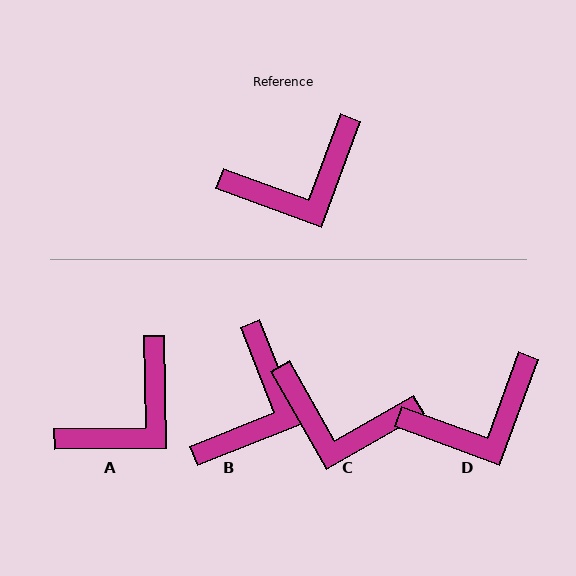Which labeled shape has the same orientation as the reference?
D.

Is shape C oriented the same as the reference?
No, it is off by about 40 degrees.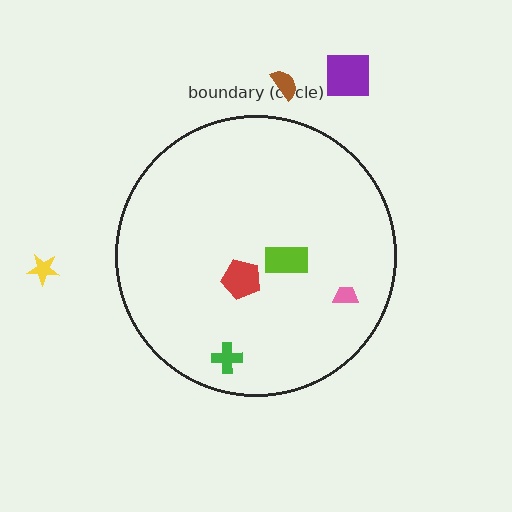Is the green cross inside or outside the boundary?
Inside.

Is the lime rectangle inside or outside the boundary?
Inside.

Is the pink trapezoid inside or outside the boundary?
Inside.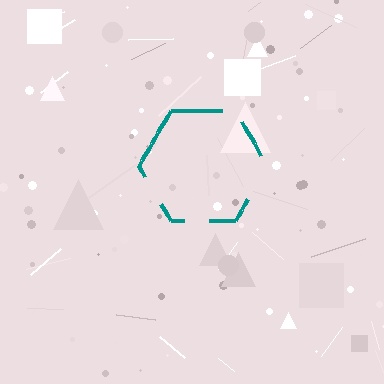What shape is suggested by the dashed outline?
The dashed outline suggests a hexagon.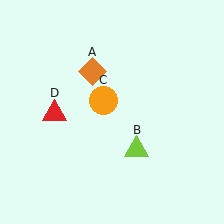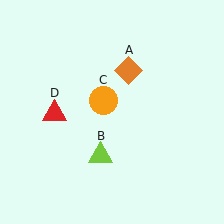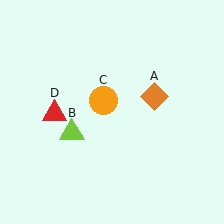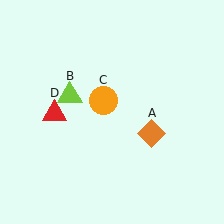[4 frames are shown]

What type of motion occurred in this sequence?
The orange diamond (object A), lime triangle (object B) rotated clockwise around the center of the scene.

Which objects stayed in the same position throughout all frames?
Orange circle (object C) and red triangle (object D) remained stationary.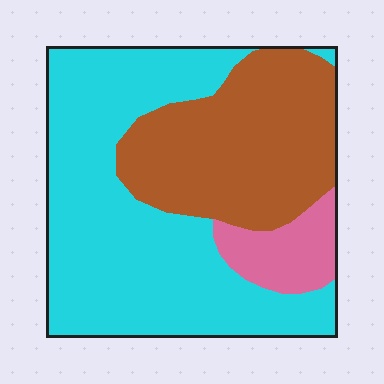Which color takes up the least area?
Pink, at roughly 10%.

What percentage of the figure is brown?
Brown takes up about one third (1/3) of the figure.